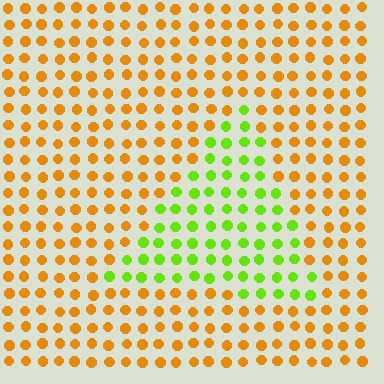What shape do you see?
I see a triangle.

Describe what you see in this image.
The image is filled with small orange elements in a uniform arrangement. A triangle-shaped region is visible where the elements are tinted to a slightly different hue, forming a subtle color boundary.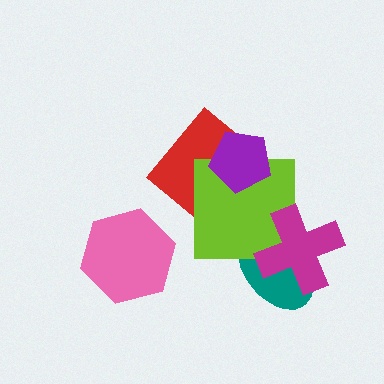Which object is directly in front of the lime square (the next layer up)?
The magenta cross is directly in front of the lime square.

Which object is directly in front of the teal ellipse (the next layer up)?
The lime square is directly in front of the teal ellipse.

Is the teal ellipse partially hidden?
Yes, it is partially covered by another shape.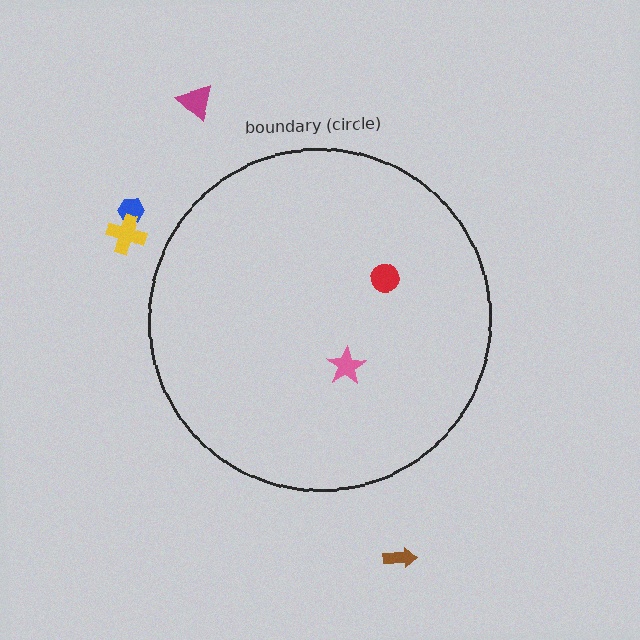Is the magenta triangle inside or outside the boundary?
Outside.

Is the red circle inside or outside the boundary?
Inside.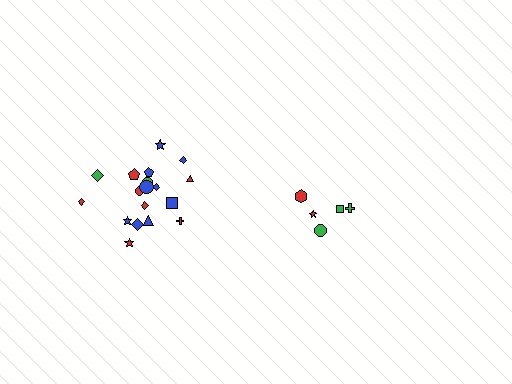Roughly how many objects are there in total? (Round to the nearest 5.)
Roughly 25 objects in total.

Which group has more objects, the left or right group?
The left group.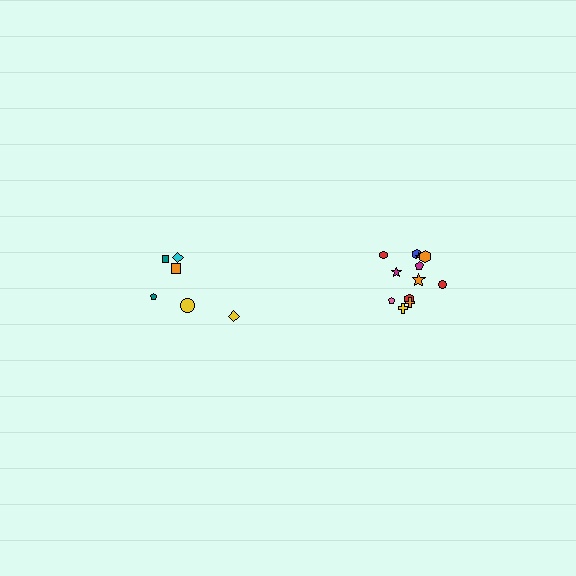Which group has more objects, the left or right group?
The right group.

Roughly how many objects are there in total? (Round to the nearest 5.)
Roughly 20 objects in total.